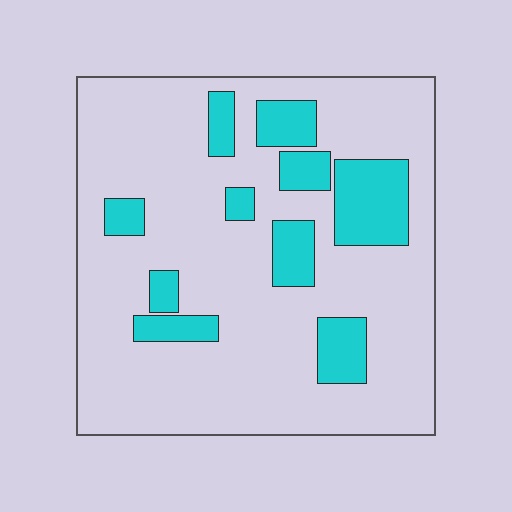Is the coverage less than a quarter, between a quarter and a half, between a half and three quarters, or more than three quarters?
Less than a quarter.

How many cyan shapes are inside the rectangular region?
10.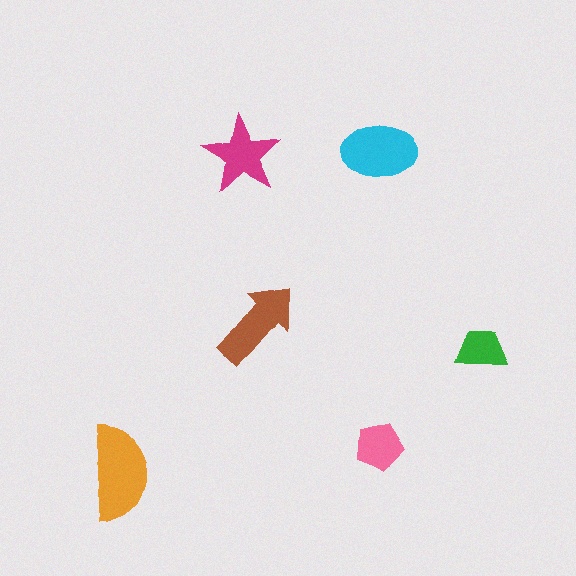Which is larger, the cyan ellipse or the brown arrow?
The cyan ellipse.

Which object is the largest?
The orange semicircle.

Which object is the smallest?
The green trapezoid.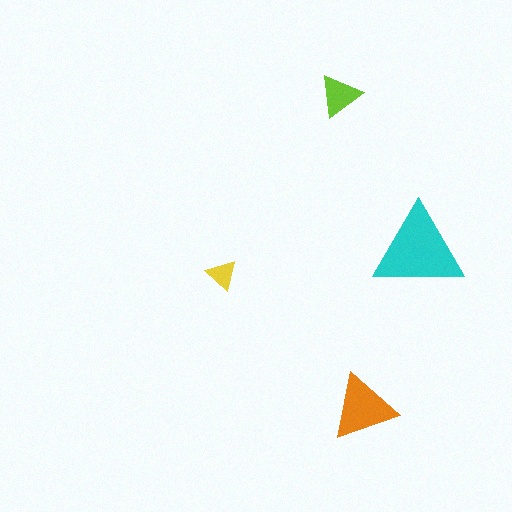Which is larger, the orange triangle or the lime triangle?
The orange one.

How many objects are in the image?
There are 4 objects in the image.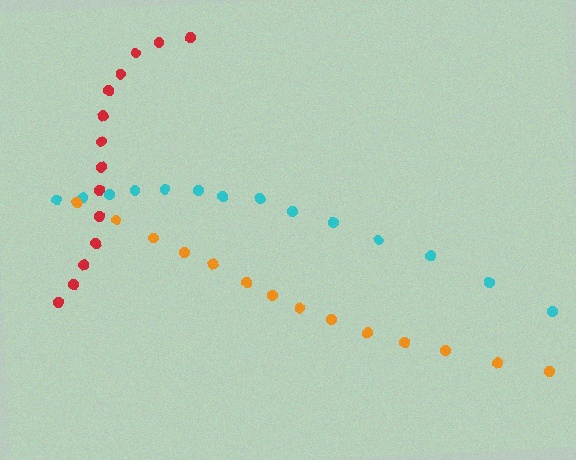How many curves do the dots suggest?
There are 3 distinct paths.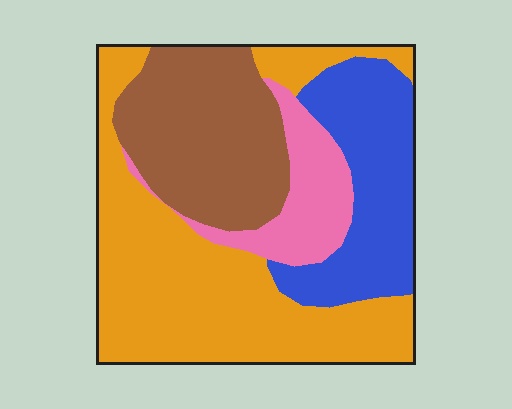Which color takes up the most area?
Orange, at roughly 45%.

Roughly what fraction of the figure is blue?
Blue takes up about one fifth (1/5) of the figure.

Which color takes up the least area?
Pink, at roughly 10%.